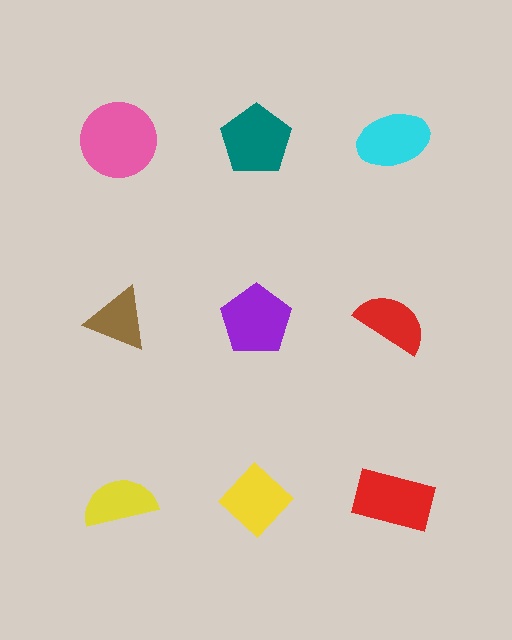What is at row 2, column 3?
A red semicircle.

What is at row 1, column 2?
A teal pentagon.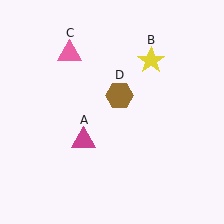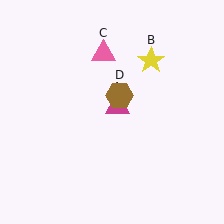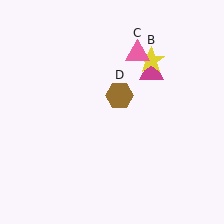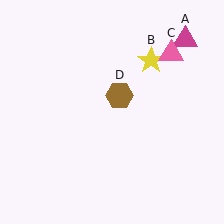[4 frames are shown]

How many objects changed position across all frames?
2 objects changed position: magenta triangle (object A), pink triangle (object C).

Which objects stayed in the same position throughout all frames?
Yellow star (object B) and brown hexagon (object D) remained stationary.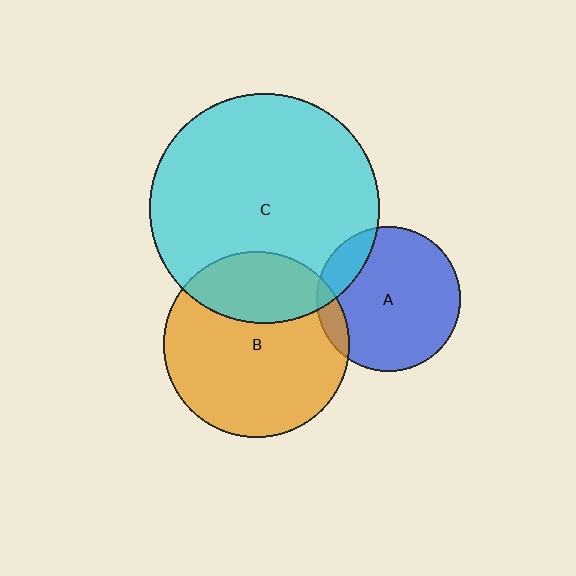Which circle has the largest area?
Circle C (cyan).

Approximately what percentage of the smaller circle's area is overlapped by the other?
Approximately 10%.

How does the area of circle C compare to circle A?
Approximately 2.5 times.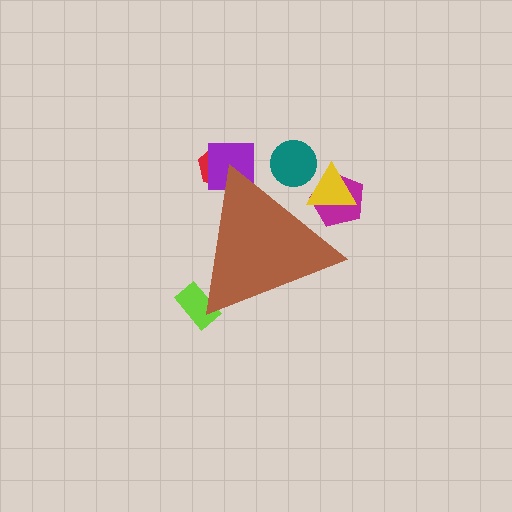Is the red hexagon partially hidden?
Yes, the red hexagon is partially hidden behind the brown triangle.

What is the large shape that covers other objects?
A brown triangle.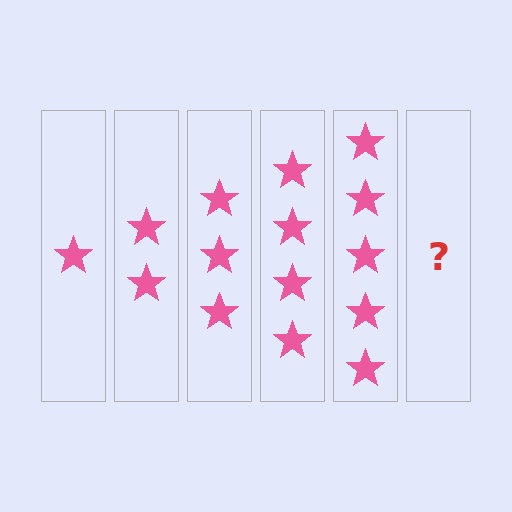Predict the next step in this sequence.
The next step is 6 stars.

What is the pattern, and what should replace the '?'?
The pattern is that each step adds one more star. The '?' should be 6 stars.